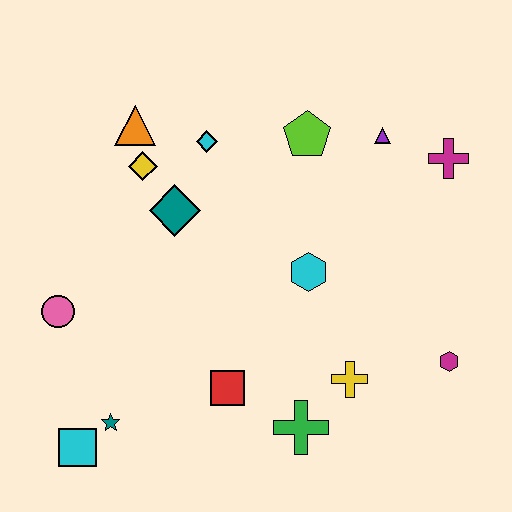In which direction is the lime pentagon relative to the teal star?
The lime pentagon is above the teal star.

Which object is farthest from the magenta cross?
The cyan square is farthest from the magenta cross.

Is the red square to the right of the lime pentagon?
No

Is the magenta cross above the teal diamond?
Yes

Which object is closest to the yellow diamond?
The orange triangle is closest to the yellow diamond.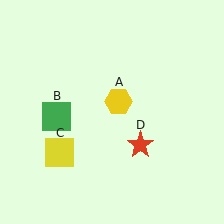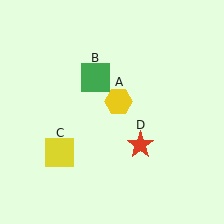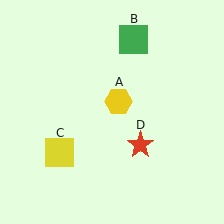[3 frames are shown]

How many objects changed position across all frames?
1 object changed position: green square (object B).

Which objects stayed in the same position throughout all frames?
Yellow hexagon (object A) and yellow square (object C) and red star (object D) remained stationary.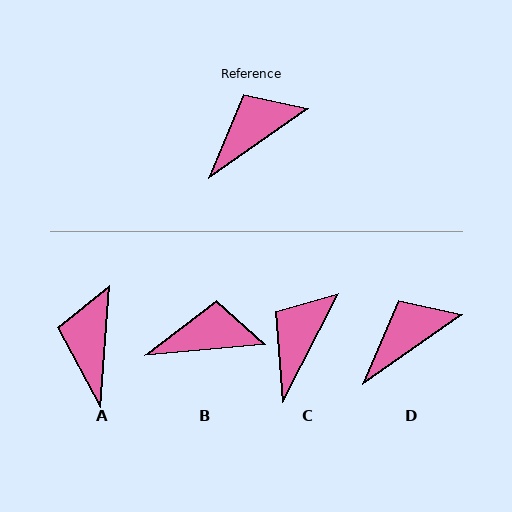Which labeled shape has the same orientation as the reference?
D.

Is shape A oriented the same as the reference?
No, it is off by about 51 degrees.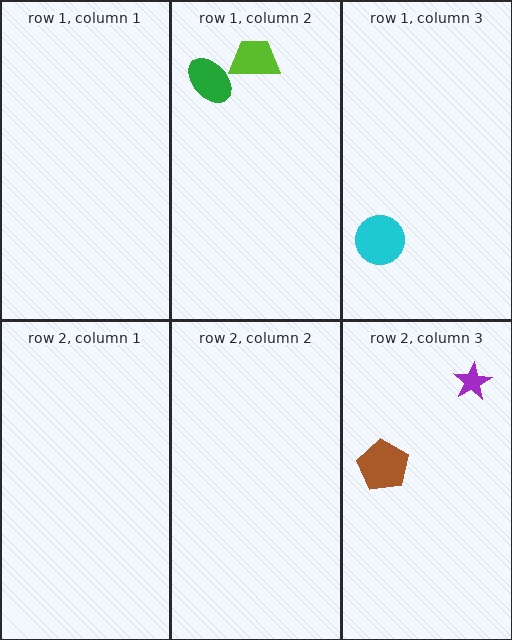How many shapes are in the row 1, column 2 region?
2.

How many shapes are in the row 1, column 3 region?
1.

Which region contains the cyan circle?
The row 1, column 3 region.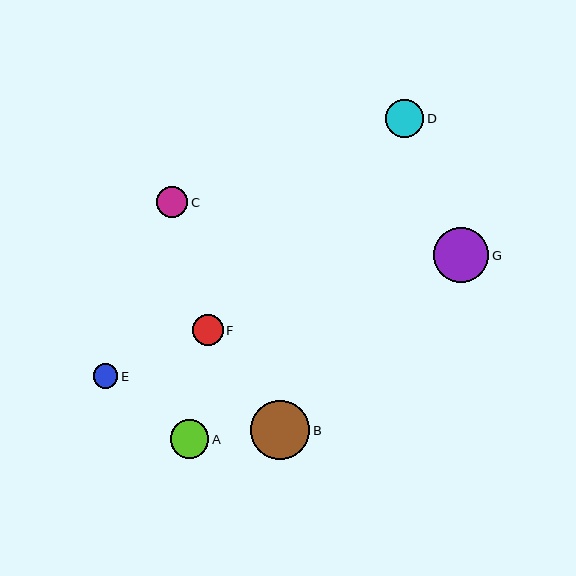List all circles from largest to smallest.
From largest to smallest: B, G, A, D, C, F, E.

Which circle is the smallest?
Circle E is the smallest with a size of approximately 25 pixels.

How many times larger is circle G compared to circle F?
Circle G is approximately 1.8 times the size of circle F.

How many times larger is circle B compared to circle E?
Circle B is approximately 2.4 times the size of circle E.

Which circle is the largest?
Circle B is the largest with a size of approximately 59 pixels.